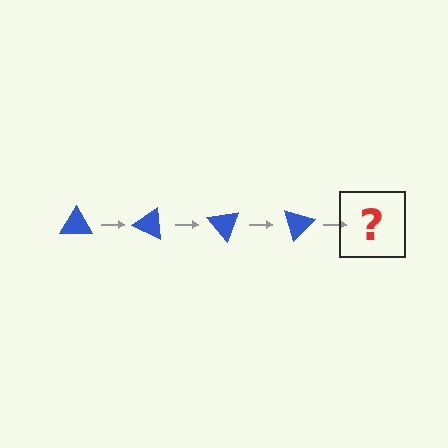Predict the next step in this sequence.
The next step is a blue triangle rotated 100 degrees.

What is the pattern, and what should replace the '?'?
The pattern is that the triangle rotates 25 degrees each step. The '?' should be a blue triangle rotated 100 degrees.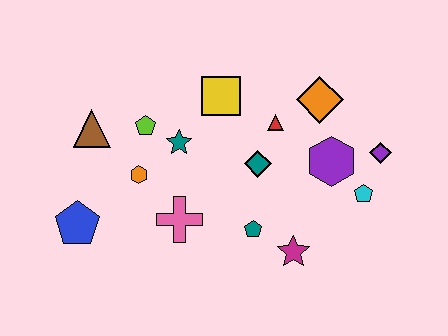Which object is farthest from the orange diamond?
The blue pentagon is farthest from the orange diamond.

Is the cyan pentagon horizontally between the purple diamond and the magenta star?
Yes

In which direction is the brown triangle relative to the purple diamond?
The brown triangle is to the left of the purple diamond.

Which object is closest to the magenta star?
The teal pentagon is closest to the magenta star.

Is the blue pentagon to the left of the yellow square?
Yes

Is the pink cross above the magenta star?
Yes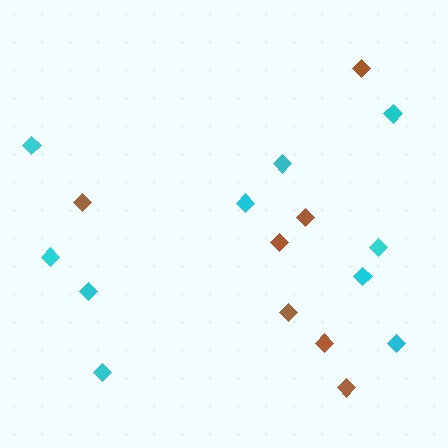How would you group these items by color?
There are 2 groups: one group of brown diamonds (7) and one group of cyan diamonds (10).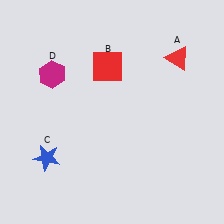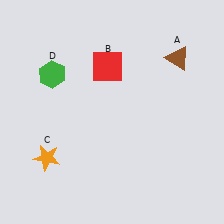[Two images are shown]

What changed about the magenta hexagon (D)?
In Image 1, D is magenta. In Image 2, it changed to green.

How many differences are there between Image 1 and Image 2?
There are 3 differences between the two images.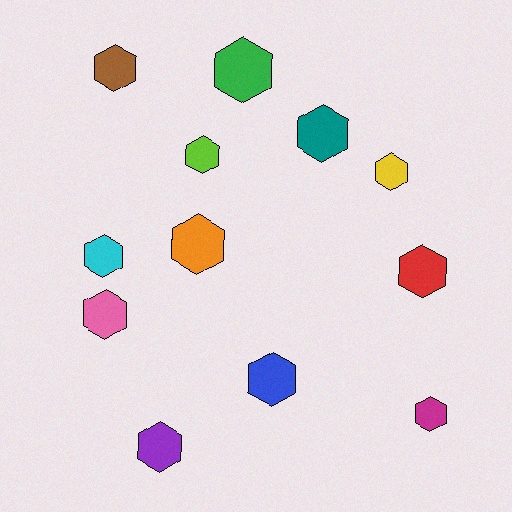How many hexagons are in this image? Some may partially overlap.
There are 12 hexagons.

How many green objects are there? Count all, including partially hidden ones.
There is 1 green object.